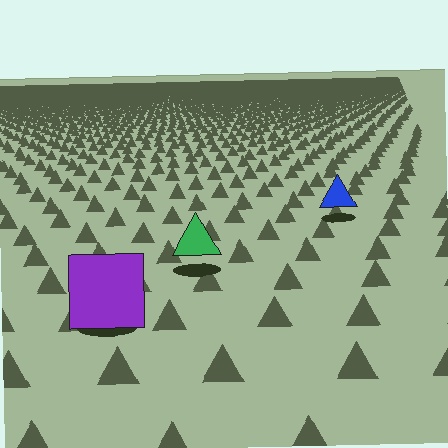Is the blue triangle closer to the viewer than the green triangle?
No. The green triangle is closer — you can tell from the texture gradient: the ground texture is coarser near it.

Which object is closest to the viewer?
The purple square is closest. The texture marks near it are larger and more spread out.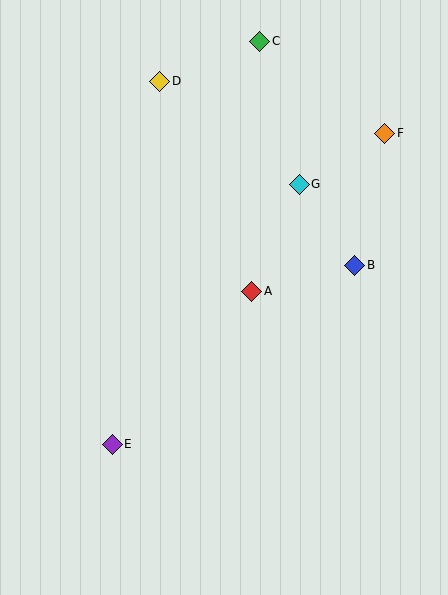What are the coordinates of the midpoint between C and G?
The midpoint between C and G is at (279, 113).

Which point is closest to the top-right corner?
Point F is closest to the top-right corner.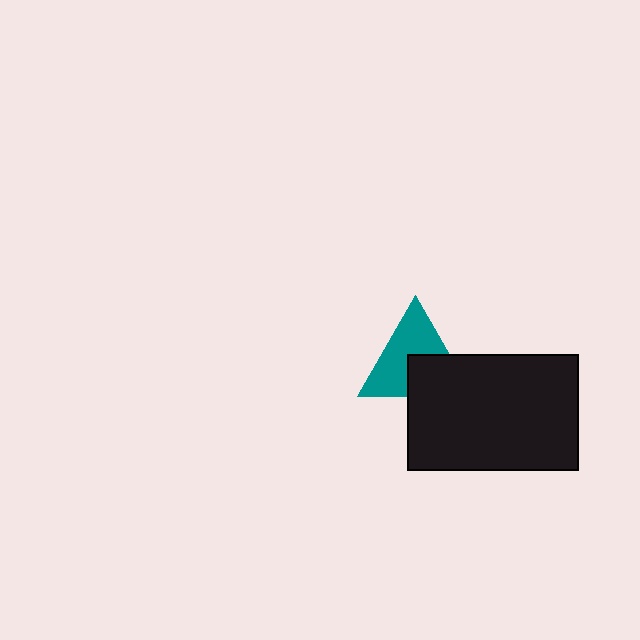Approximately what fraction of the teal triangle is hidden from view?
Roughly 39% of the teal triangle is hidden behind the black rectangle.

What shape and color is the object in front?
The object in front is a black rectangle.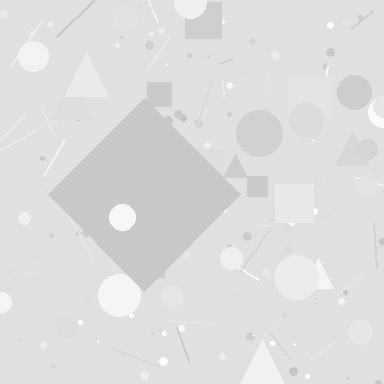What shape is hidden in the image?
A diamond is hidden in the image.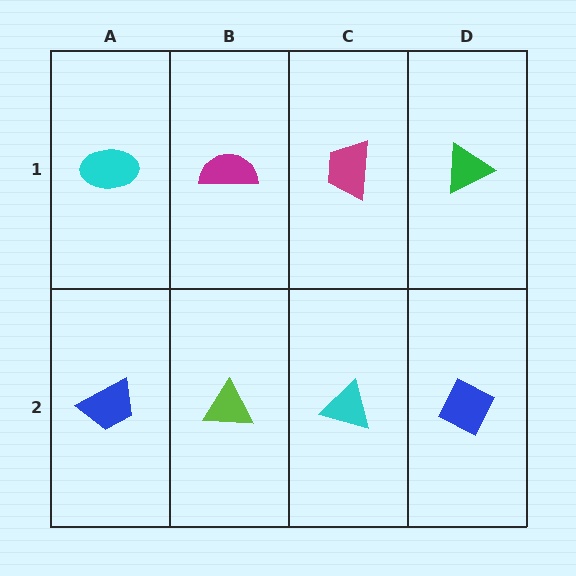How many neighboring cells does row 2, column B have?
3.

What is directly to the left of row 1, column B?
A cyan ellipse.